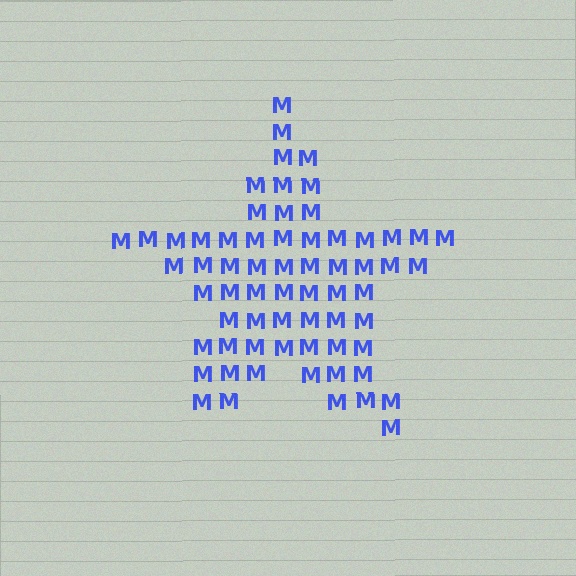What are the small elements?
The small elements are letter M's.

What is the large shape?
The large shape is a star.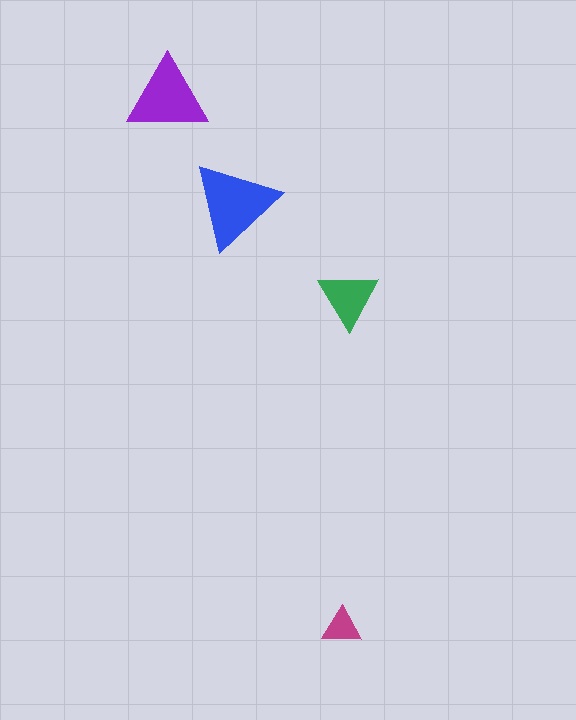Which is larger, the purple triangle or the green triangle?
The purple one.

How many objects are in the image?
There are 4 objects in the image.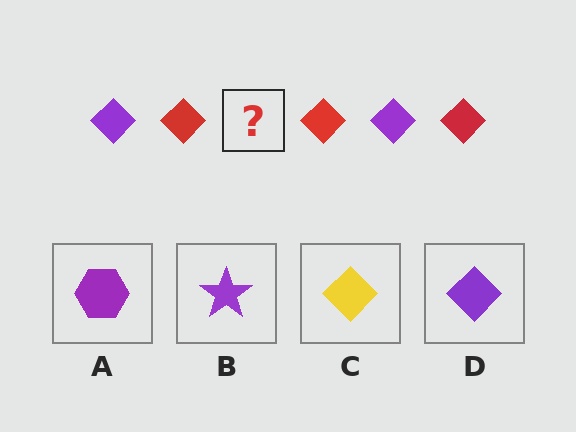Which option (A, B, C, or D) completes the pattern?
D.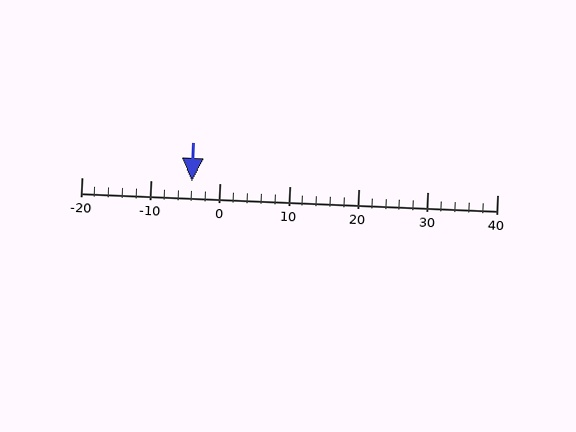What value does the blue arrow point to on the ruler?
The blue arrow points to approximately -4.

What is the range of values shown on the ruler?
The ruler shows values from -20 to 40.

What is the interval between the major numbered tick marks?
The major tick marks are spaced 10 units apart.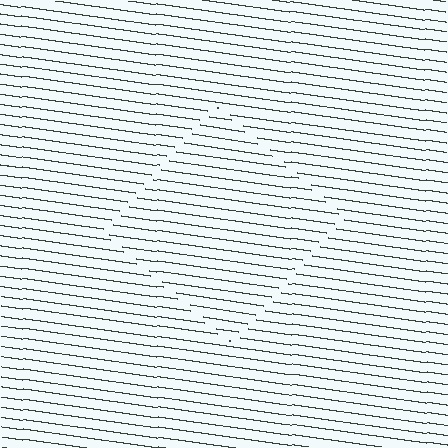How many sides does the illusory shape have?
4 sides — the line-ends trace a square.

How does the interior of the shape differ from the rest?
The interior of the shape contains the same grating, shifted by half a period — the contour is defined by the phase discontinuity where line-ends from the inner and outer gratings abut.